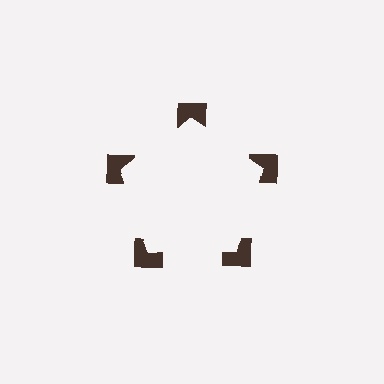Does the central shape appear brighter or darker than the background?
It typically appears slightly brighter than the background, even though no actual brightness change is drawn.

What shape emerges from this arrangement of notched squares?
An illusory pentagon — its edges are inferred from the aligned wedge cuts in the notched squares, not physically drawn.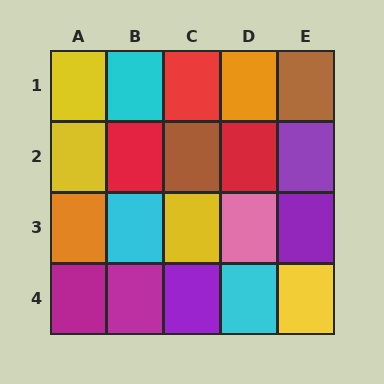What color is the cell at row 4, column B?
Magenta.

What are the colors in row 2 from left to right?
Yellow, red, brown, red, purple.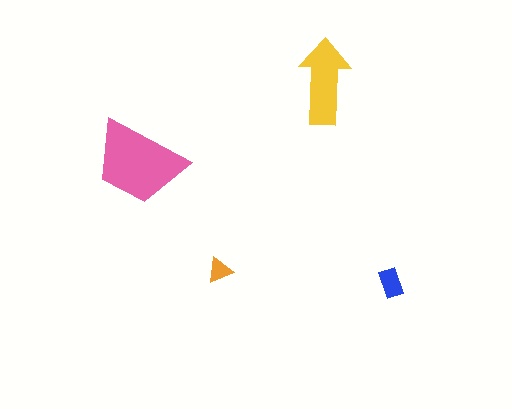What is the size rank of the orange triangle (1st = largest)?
4th.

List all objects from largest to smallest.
The pink trapezoid, the yellow arrow, the blue rectangle, the orange triangle.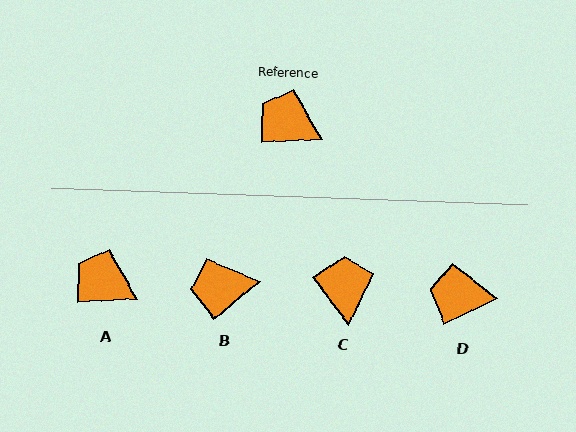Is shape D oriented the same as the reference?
No, it is off by about 22 degrees.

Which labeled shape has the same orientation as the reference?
A.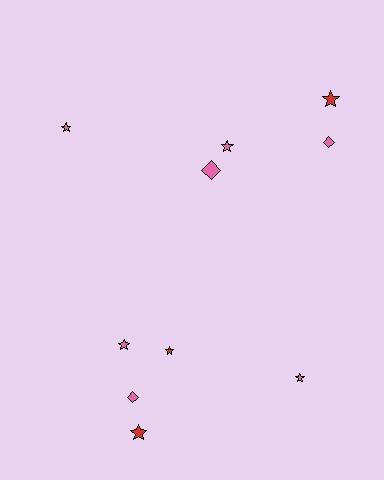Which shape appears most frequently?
Star, with 7 objects.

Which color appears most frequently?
Pink, with 7 objects.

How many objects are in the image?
There are 10 objects.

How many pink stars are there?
There are 4 pink stars.